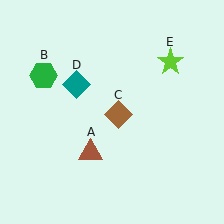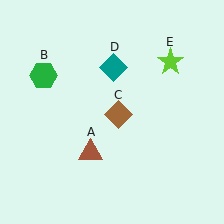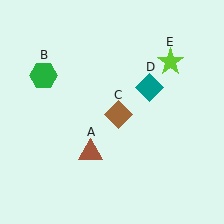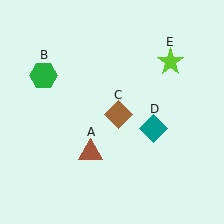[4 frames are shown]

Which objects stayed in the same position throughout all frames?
Brown triangle (object A) and green hexagon (object B) and brown diamond (object C) and lime star (object E) remained stationary.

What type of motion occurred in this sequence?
The teal diamond (object D) rotated clockwise around the center of the scene.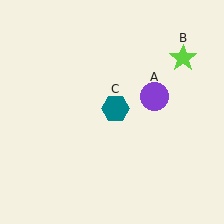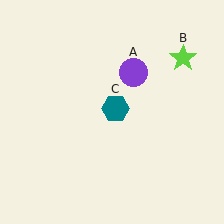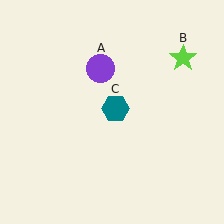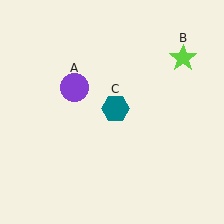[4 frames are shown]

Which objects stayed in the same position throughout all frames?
Lime star (object B) and teal hexagon (object C) remained stationary.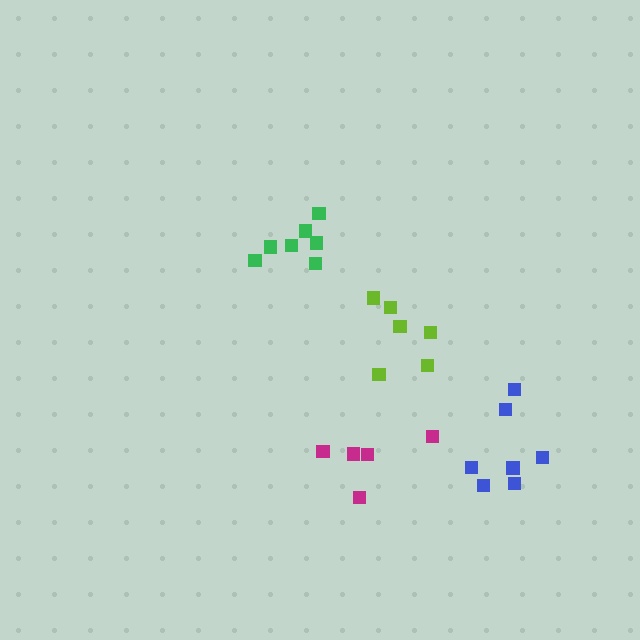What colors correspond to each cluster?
The clusters are colored: lime, blue, green, magenta.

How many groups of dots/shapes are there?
There are 4 groups.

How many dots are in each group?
Group 1: 6 dots, Group 2: 7 dots, Group 3: 7 dots, Group 4: 5 dots (25 total).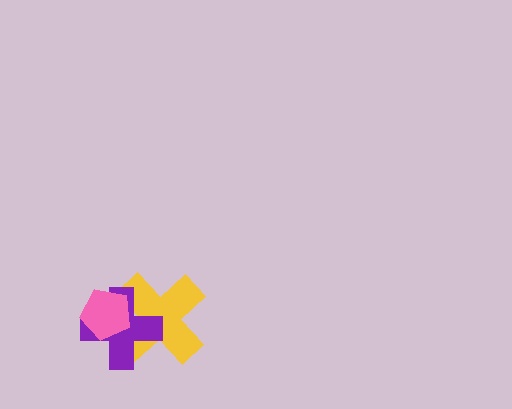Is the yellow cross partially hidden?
Yes, it is partially covered by another shape.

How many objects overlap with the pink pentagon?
2 objects overlap with the pink pentagon.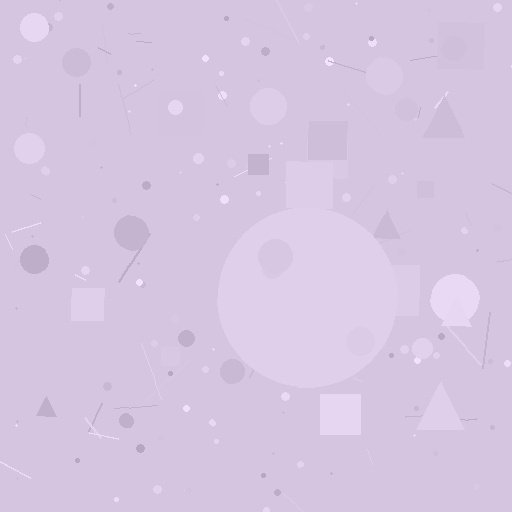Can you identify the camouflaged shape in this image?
The camouflaged shape is a circle.